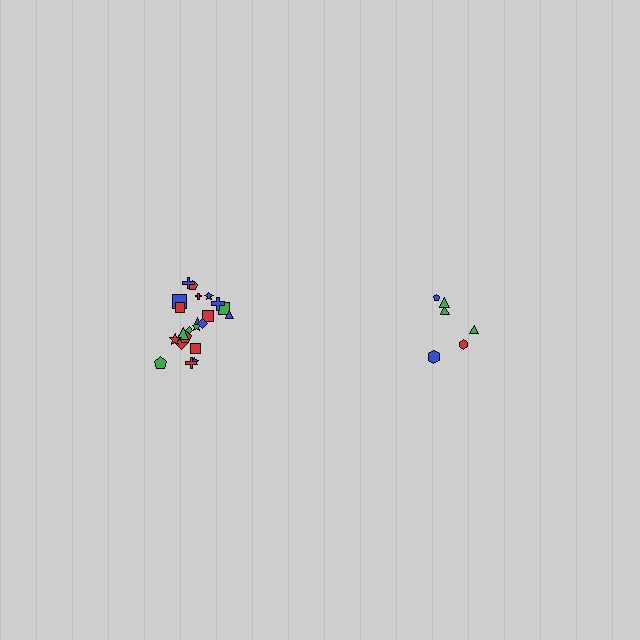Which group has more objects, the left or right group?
The left group.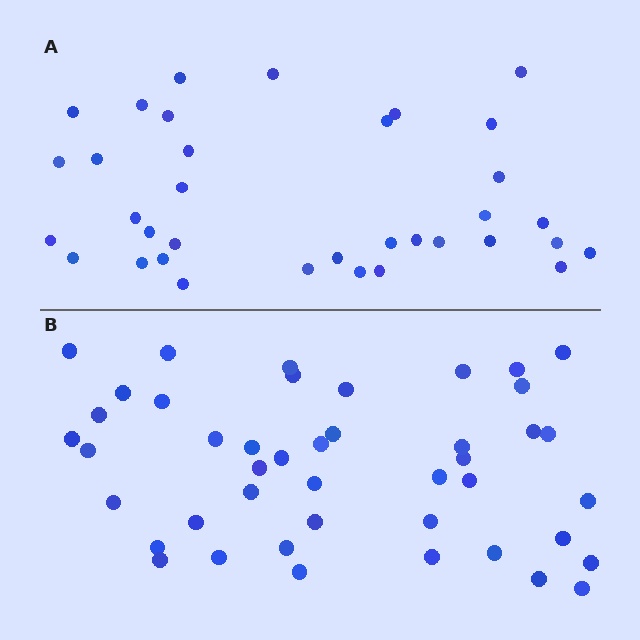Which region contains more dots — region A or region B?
Region B (the bottom region) has more dots.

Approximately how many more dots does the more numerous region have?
Region B has roughly 8 or so more dots than region A.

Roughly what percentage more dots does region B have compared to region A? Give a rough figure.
About 25% more.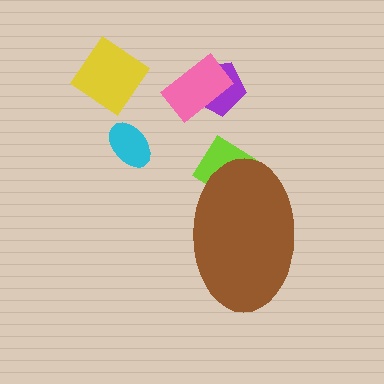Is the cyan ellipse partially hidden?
No, the cyan ellipse is fully visible.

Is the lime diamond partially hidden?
Yes, the lime diamond is partially hidden behind the brown ellipse.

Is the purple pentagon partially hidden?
No, the purple pentagon is fully visible.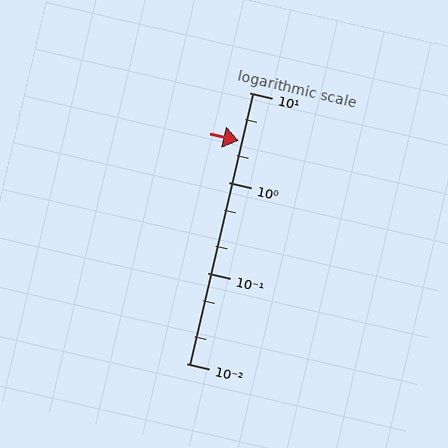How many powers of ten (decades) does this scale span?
The scale spans 3 decades, from 0.01 to 10.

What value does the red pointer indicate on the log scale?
The pointer indicates approximately 2.9.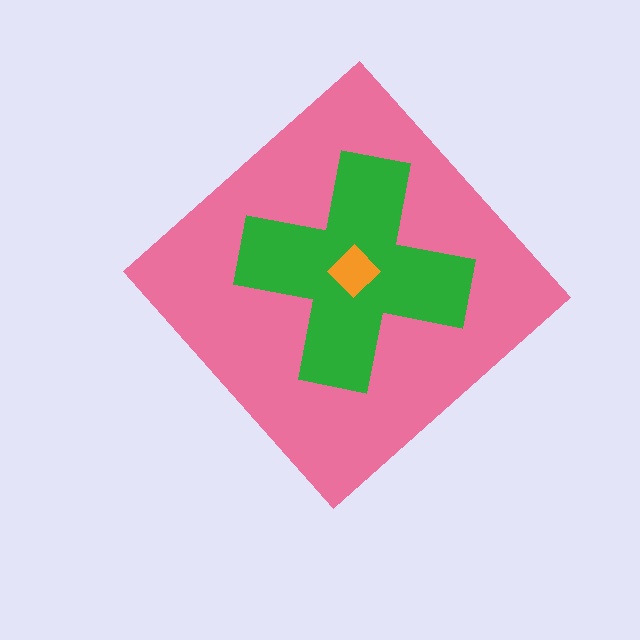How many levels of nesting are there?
3.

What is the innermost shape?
The orange diamond.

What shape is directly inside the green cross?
The orange diamond.